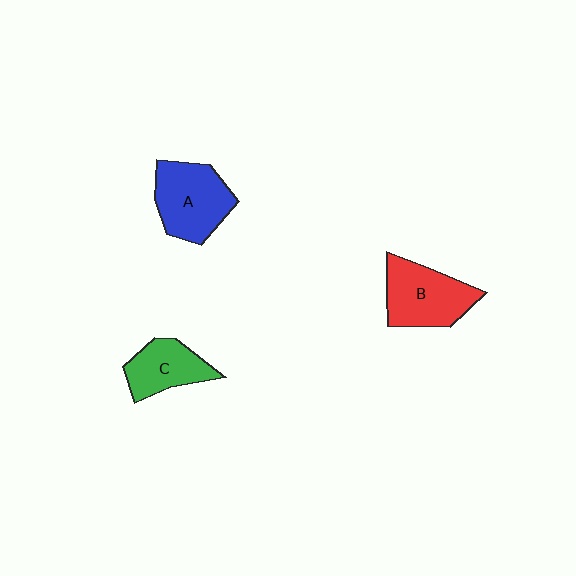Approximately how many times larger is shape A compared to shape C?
Approximately 1.4 times.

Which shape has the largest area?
Shape A (blue).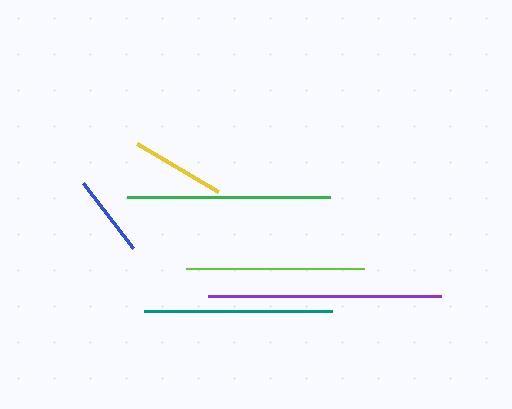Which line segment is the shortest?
The blue line is the shortest at approximately 82 pixels.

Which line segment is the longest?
The purple line is the longest at approximately 233 pixels.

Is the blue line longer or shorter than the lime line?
The lime line is longer than the blue line.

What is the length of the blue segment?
The blue segment is approximately 82 pixels long.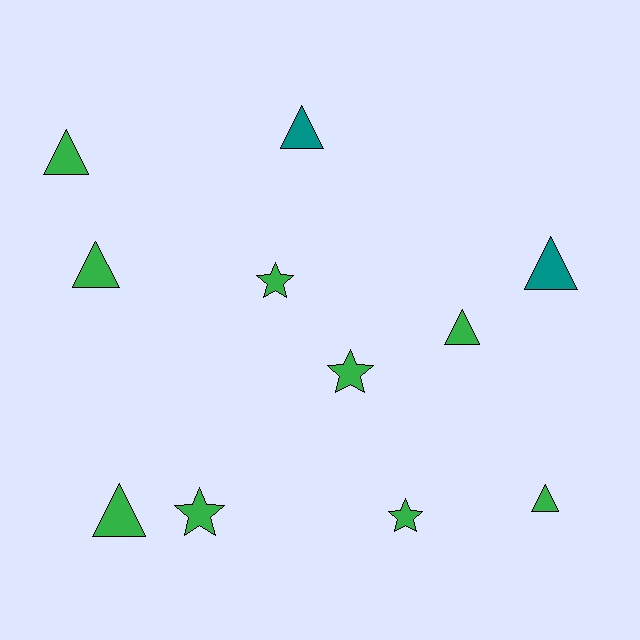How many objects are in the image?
There are 11 objects.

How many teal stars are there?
There are no teal stars.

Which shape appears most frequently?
Triangle, with 7 objects.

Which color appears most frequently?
Green, with 9 objects.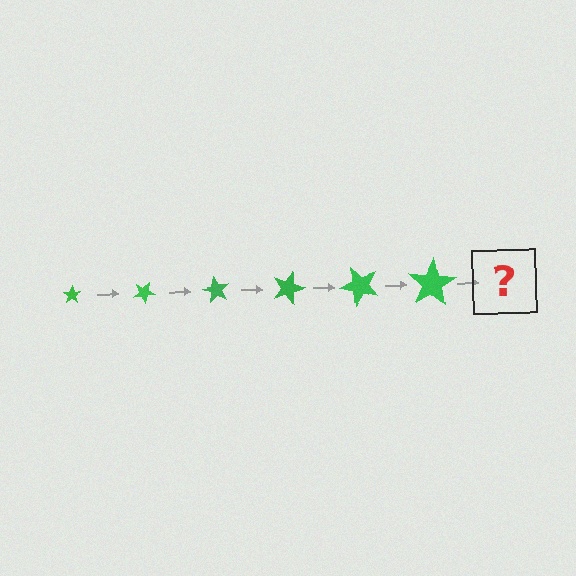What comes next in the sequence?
The next element should be a star, larger than the previous one and rotated 180 degrees from the start.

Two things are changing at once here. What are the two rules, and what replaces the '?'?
The two rules are that the star grows larger each step and it rotates 30 degrees each step. The '?' should be a star, larger than the previous one and rotated 180 degrees from the start.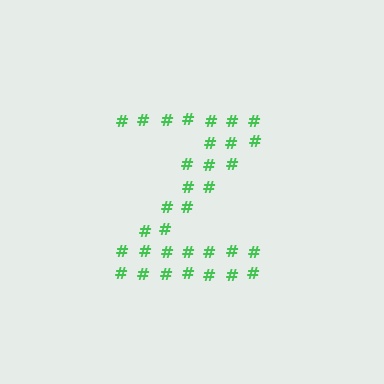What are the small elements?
The small elements are hash symbols.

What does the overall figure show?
The overall figure shows the letter Z.